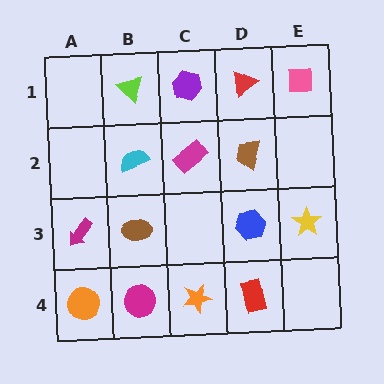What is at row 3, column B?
A brown ellipse.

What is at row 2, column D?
A brown trapezoid.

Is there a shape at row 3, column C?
No, that cell is empty.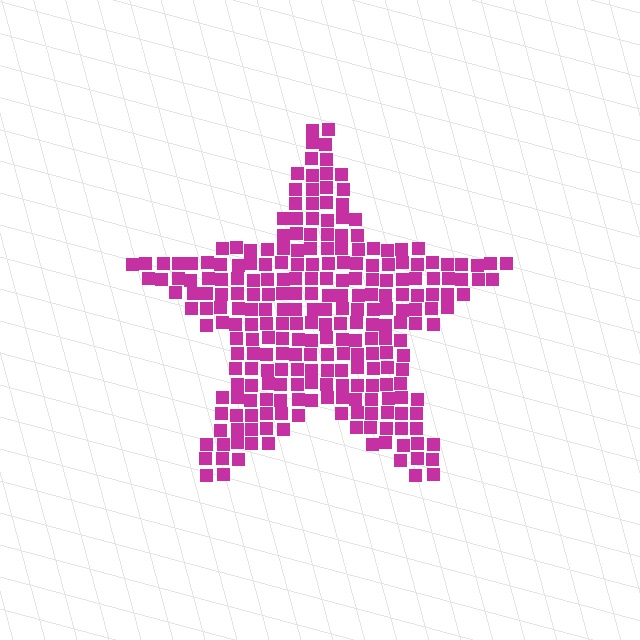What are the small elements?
The small elements are squares.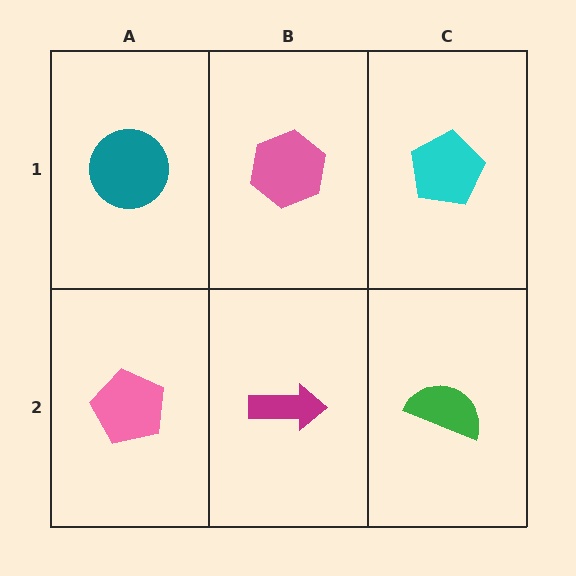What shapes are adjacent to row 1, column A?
A pink pentagon (row 2, column A), a pink hexagon (row 1, column B).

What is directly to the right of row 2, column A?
A magenta arrow.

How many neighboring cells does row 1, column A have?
2.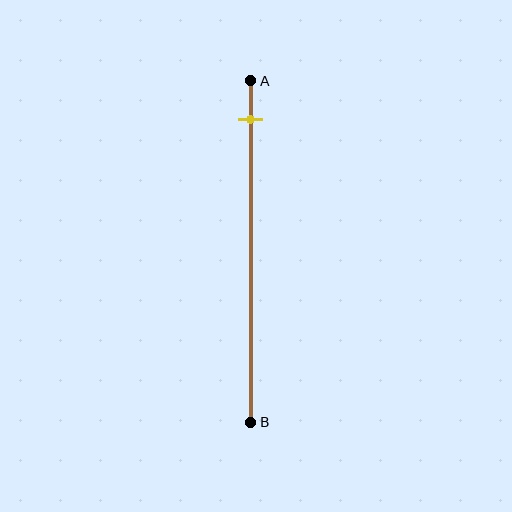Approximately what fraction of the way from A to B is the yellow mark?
The yellow mark is approximately 10% of the way from A to B.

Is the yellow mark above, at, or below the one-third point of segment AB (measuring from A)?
The yellow mark is above the one-third point of segment AB.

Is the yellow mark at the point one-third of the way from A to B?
No, the mark is at about 10% from A, not at the 33% one-third point.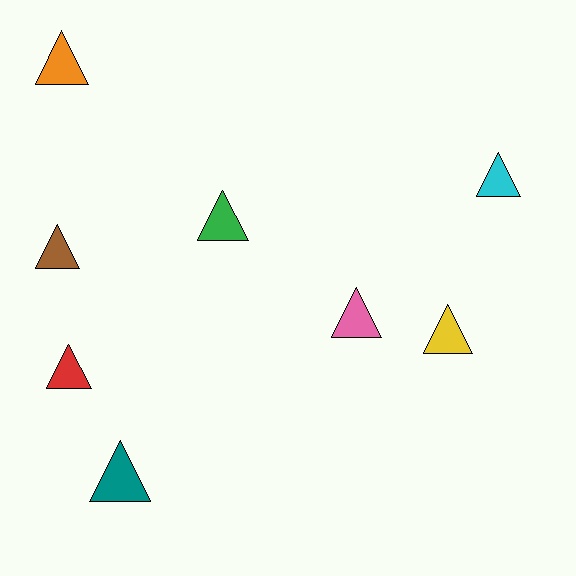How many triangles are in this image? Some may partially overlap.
There are 8 triangles.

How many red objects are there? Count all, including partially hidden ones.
There is 1 red object.